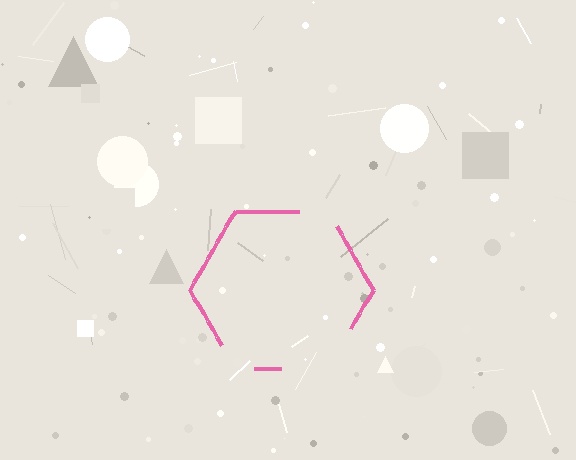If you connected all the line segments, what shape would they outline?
They would outline a hexagon.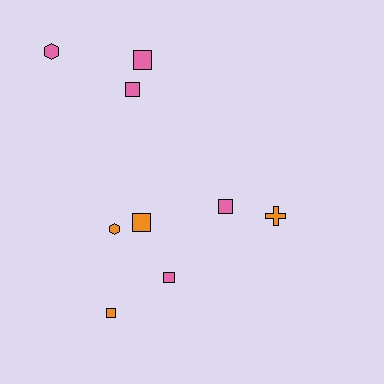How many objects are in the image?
There are 9 objects.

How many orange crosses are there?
There is 1 orange cross.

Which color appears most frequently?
Pink, with 5 objects.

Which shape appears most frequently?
Square, with 6 objects.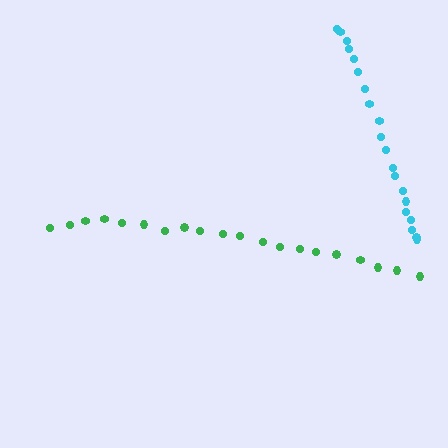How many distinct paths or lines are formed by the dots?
There are 2 distinct paths.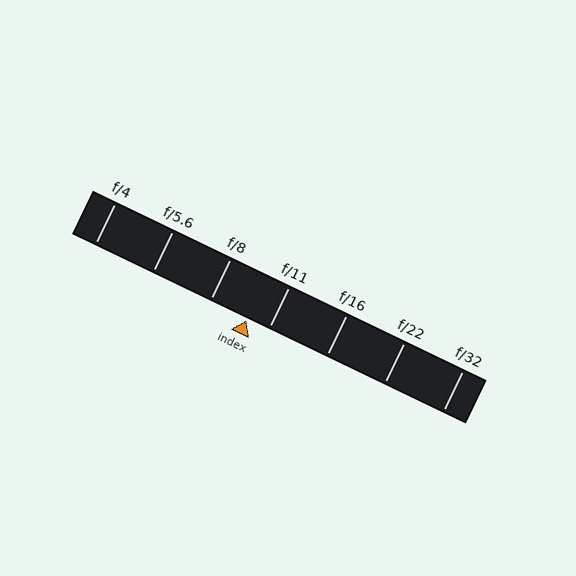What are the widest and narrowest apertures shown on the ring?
The widest aperture shown is f/4 and the narrowest is f/32.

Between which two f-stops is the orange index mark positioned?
The index mark is between f/8 and f/11.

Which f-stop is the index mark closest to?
The index mark is closest to f/11.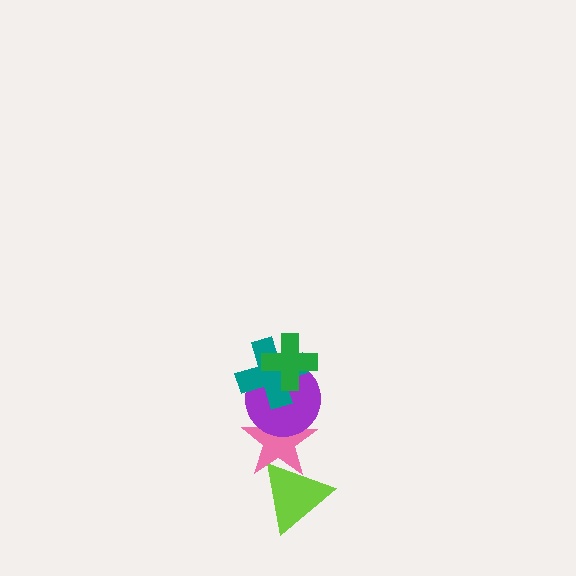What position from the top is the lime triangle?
The lime triangle is 5th from the top.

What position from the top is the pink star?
The pink star is 4th from the top.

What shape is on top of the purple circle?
The teal cross is on top of the purple circle.